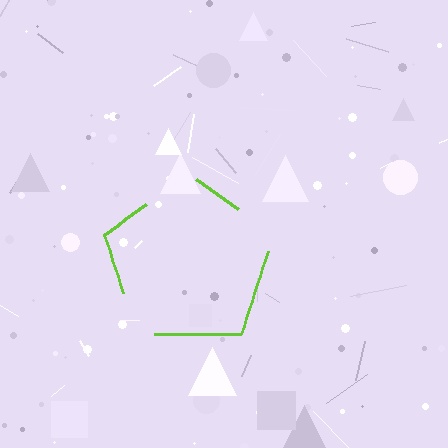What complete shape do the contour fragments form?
The contour fragments form a pentagon.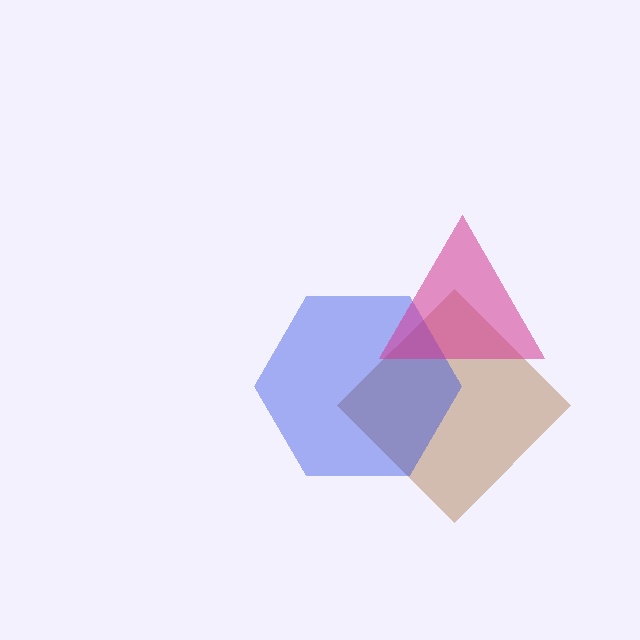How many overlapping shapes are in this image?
There are 3 overlapping shapes in the image.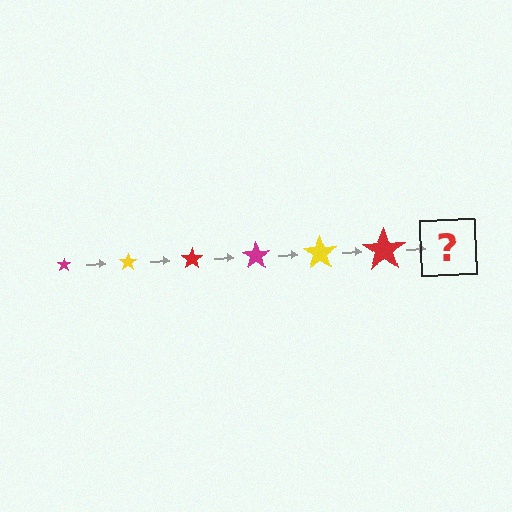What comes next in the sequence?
The next element should be a magenta star, larger than the previous one.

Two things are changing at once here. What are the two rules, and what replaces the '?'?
The two rules are that the star grows larger each step and the color cycles through magenta, yellow, and red. The '?' should be a magenta star, larger than the previous one.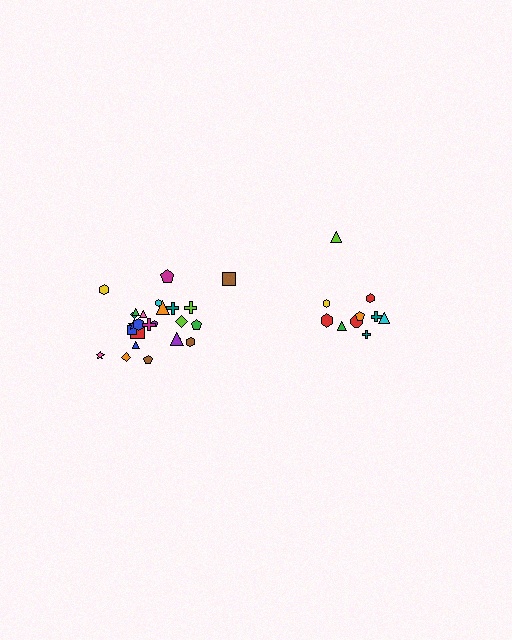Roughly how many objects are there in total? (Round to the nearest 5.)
Roughly 35 objects in total.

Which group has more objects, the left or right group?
The left group.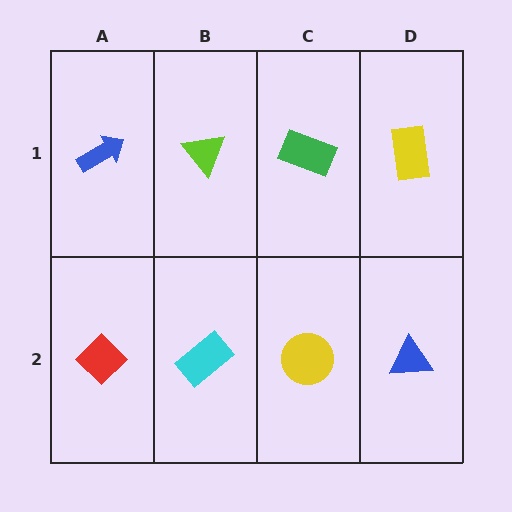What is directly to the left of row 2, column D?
A yellow circle.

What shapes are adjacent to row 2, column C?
A green rectangle (row 1, column C), a cyan rectangle (row 2, column B), a blue triangle (row 2, column D).